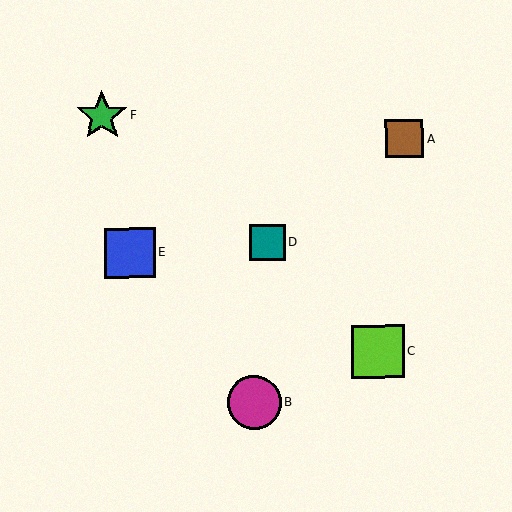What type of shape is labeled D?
Shape D is a teal square.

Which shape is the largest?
The magenta circle (labeled B) is the largest.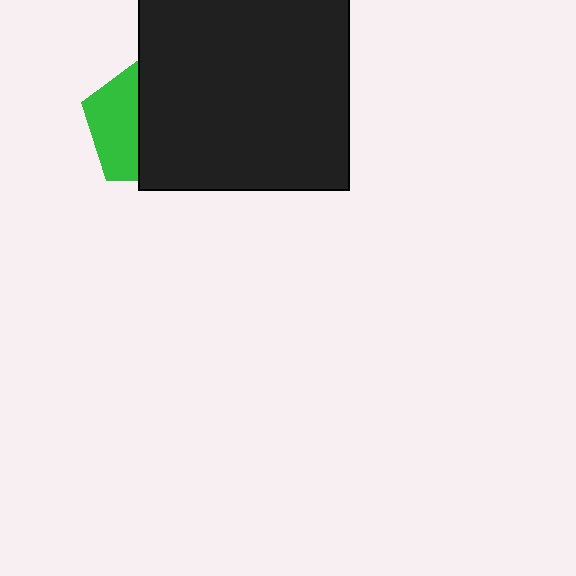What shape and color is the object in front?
The object in front is a black square.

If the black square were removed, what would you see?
You would see the complete green pentagon.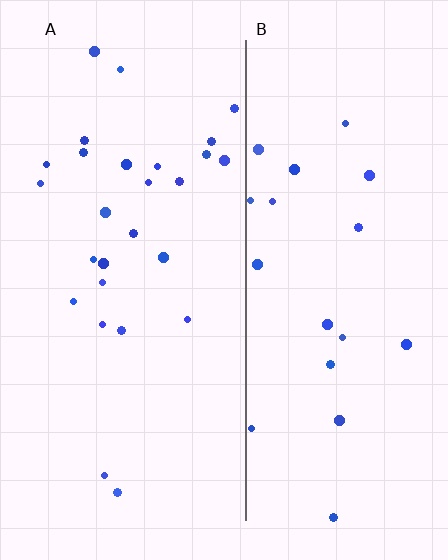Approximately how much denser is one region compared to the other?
Approximately 1.4× — region A over region B.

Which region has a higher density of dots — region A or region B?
A (the left).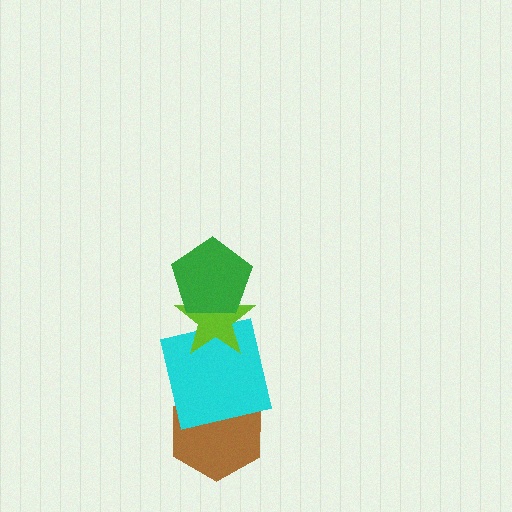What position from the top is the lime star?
The lime star is 2nd from the top.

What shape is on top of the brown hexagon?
The cyan square is on top of the brown hexagon.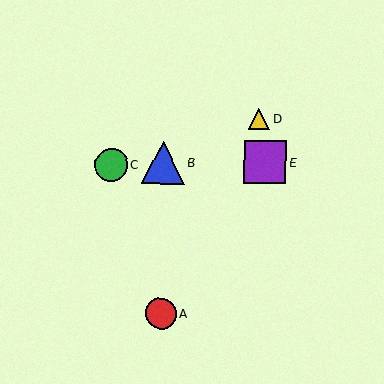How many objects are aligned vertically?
2 objects (A, B) are aligned vertically.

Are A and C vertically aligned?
No, A is at x≈161 and C is at x≈111.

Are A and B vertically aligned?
Yes, both are at x≈161.